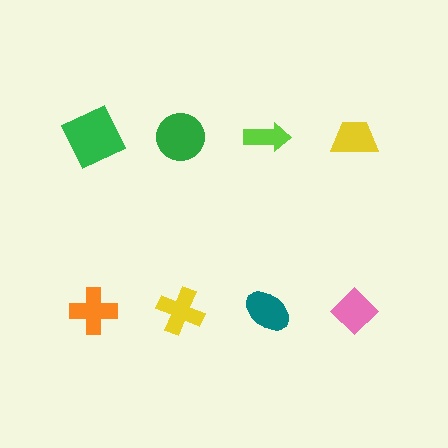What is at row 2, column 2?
A yellow cross.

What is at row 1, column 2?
A green circle.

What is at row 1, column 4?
A yellow trapezoid.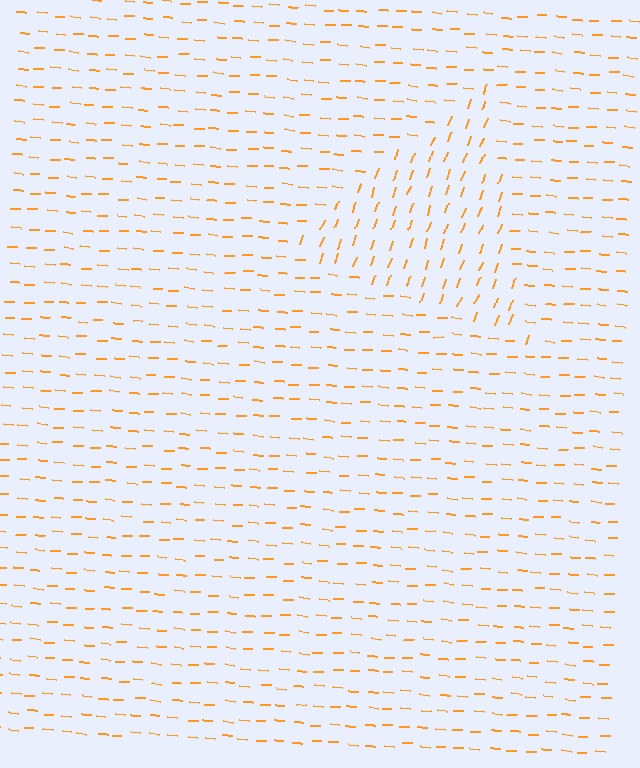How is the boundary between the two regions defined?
The boundary is defined purely by a change in line orientation (approximately 74 degrees difference). All lines are the same color and thickness.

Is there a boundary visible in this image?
Yes, there is a texture boundary formed by a change in line orientation.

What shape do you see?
I see a triangle.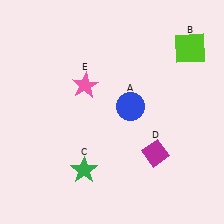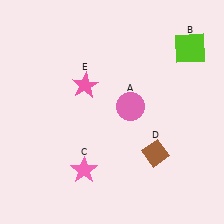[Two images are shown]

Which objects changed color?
A changed from blue to pink. C changed from green to pink. D changed from magenta to brown.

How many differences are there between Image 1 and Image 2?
There are 3 differences between the two images.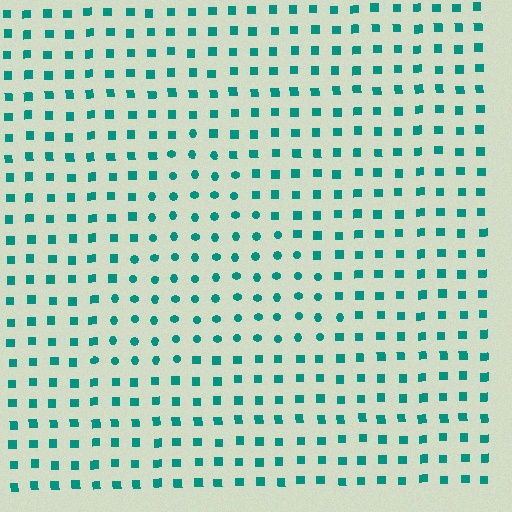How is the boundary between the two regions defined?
The boundary is defined by a change in element shape: circles inside vs. squares outside. All elements share the same color and spacing.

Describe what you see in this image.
The image is filled with small teal elements arranged in a uniform grid. A triangle-shaped region contains circles, while the surrounding area contains squares. The boundary is defined purely by the change in element shape.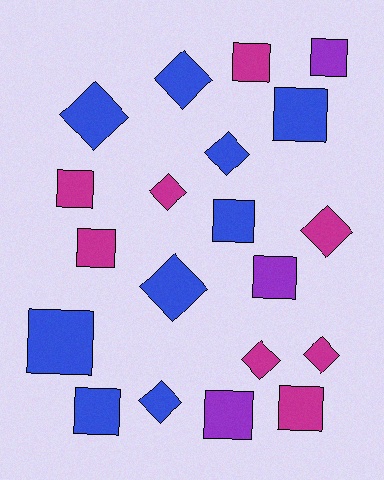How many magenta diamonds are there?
There are 4 magenta diamonds.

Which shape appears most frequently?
Square, with 11 objects.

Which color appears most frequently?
Blue, with 9 objects.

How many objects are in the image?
There are 20 objects.